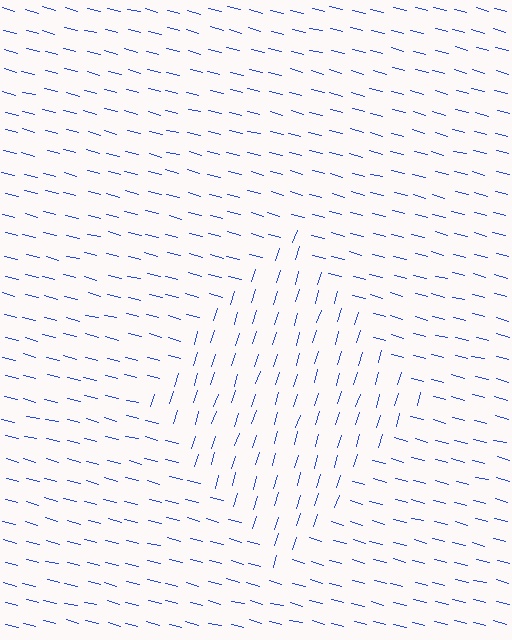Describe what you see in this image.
The image is filled with small blue line segments. A diamond region in the image has lines oriented differently from the surrounding lines, creating a visible texture boundary.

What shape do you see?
I see a diamond.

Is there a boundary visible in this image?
Yes, there is a texture boundary formed by a change in line orientation.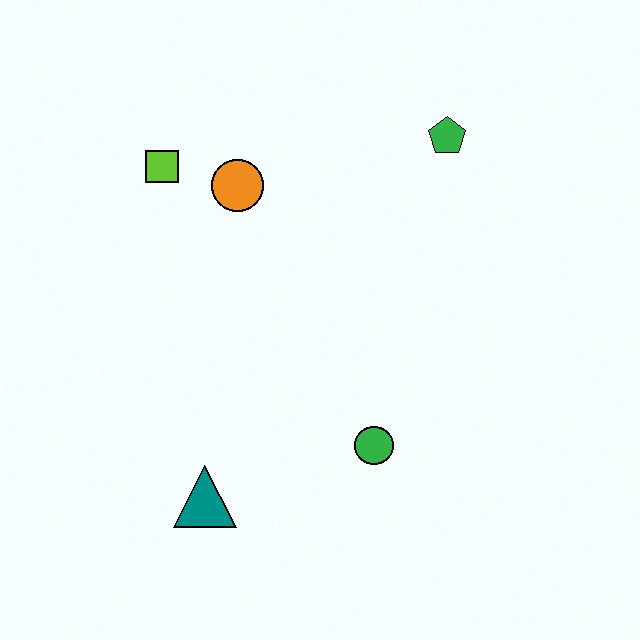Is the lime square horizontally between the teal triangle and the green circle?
No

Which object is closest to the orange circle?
The lime square is closest to the orange circle.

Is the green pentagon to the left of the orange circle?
No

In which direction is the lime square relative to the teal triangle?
The lime square is above the teal triangle.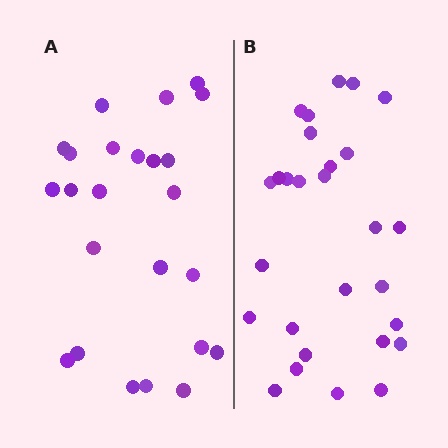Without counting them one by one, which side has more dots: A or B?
Region B (the right region) has more dots.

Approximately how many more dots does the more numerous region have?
Region B has about 4 more dots than region A.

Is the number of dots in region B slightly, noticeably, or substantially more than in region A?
Region B has only slightly more — the two regions are fairly close. The ratio is roughly 1.2 to 1.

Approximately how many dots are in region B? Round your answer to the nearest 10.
About 30 dots. (The exact count is 28, which rounds to 30.)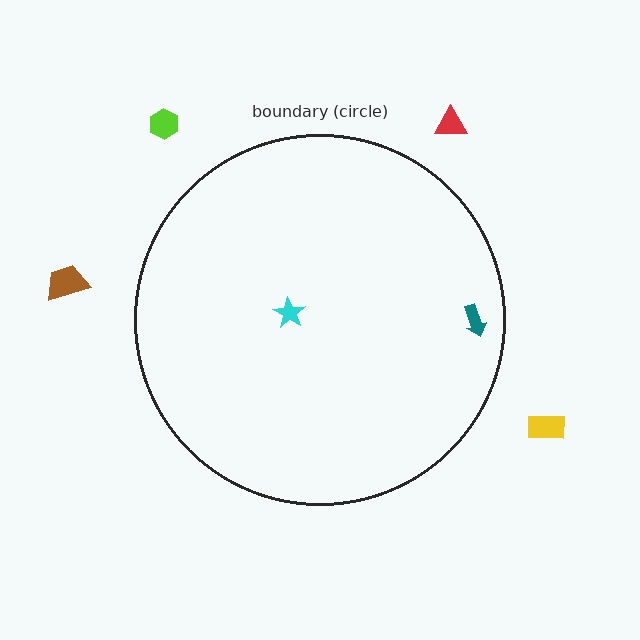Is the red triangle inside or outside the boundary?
Outside.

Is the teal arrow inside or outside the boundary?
Inside.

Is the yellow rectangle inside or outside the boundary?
Outside.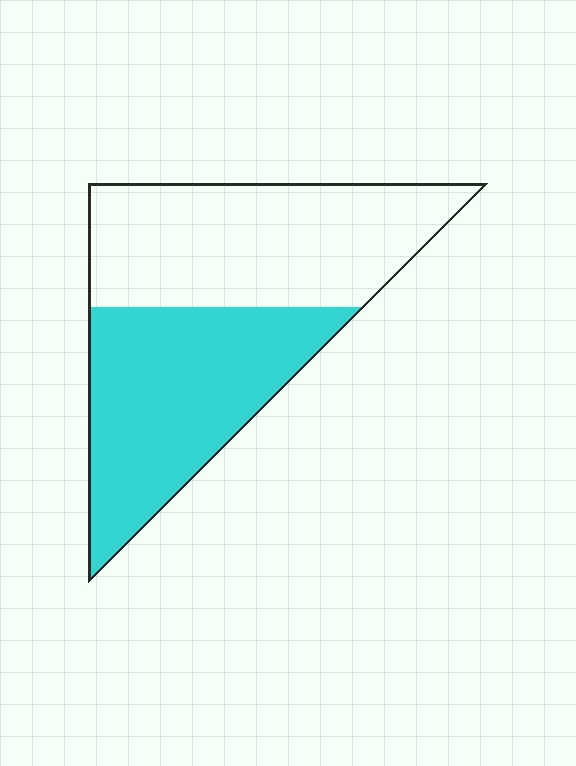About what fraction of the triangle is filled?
About one half (1/2).